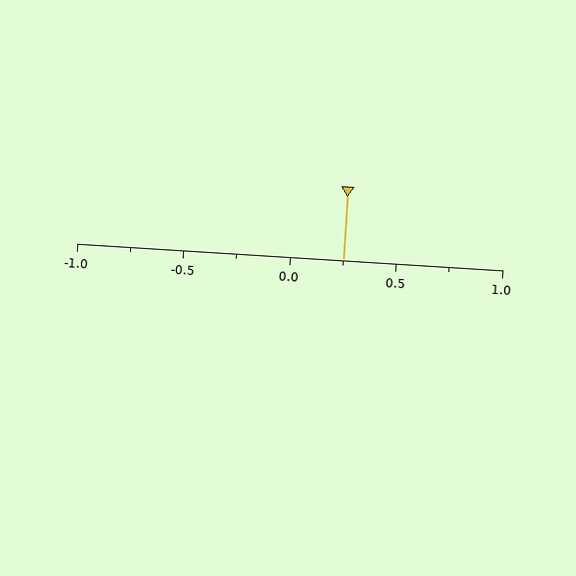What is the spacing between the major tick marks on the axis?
The major ticks are spaced 0.5 apart.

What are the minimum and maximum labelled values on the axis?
The axis runs from -1.0 to 1.0.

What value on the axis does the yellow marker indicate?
The marker indicates approximately 0.25.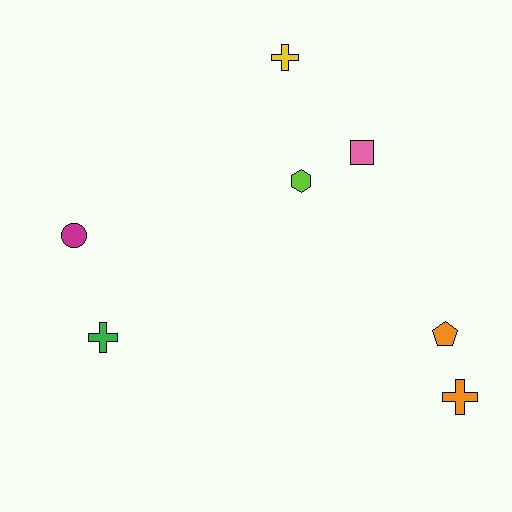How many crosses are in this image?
There are 3 crosses.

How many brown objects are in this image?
There are no brown objects.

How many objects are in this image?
There are 7 objects.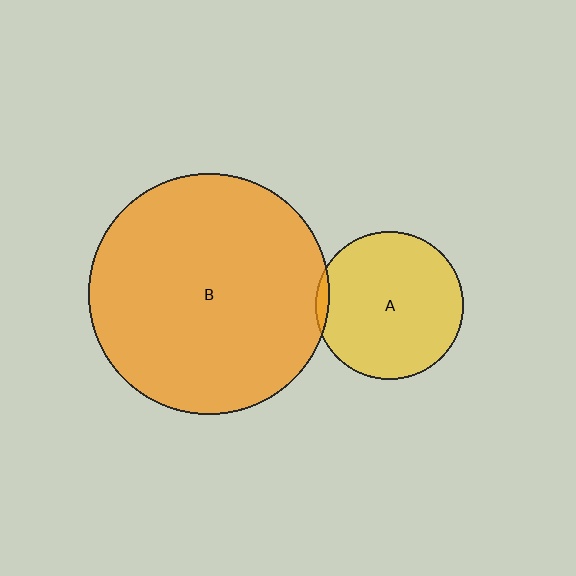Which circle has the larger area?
Circle B (orange).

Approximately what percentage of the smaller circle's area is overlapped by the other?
Approximately 5%.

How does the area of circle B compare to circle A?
Approximately 2.7 times.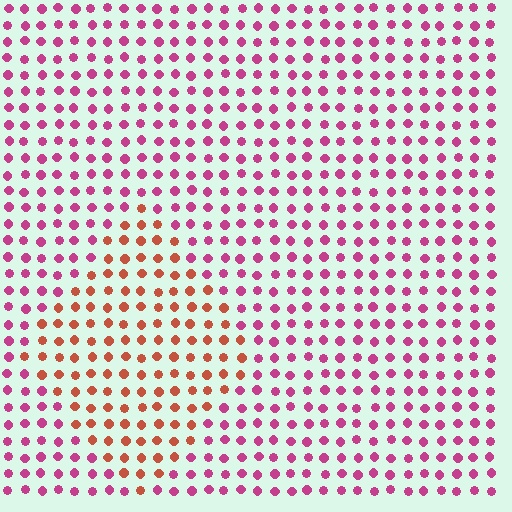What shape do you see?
I see a diamond.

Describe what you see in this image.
The image is filled with small magenta elements in a uniform arrangement. A diamond-shaped region is visible where the elements are tinted to a slightly different hue, forming a subtle color boundary.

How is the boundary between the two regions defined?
The boundary is defined purely by a slight shift in hue (about 44 degrees). Spacing, size, and orientation are identical on both sides.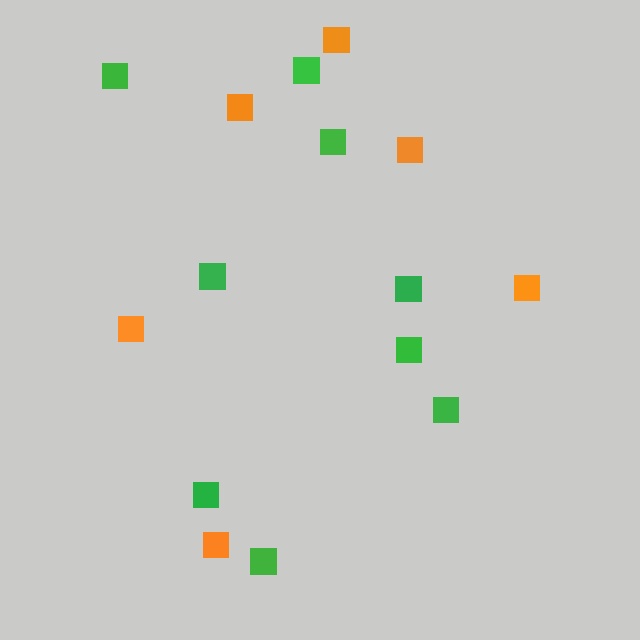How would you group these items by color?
There are 2 groups: one group of green squares (9) and one group of orange squares (6).